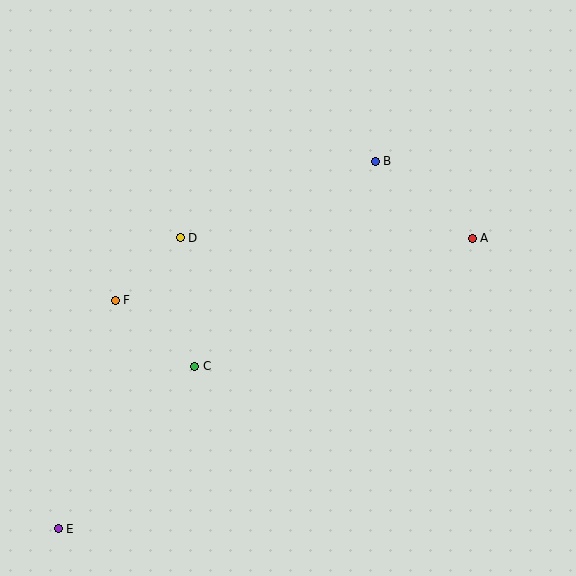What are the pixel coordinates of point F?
Point F is at (115, 300).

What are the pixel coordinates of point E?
Point E is at (58, 529).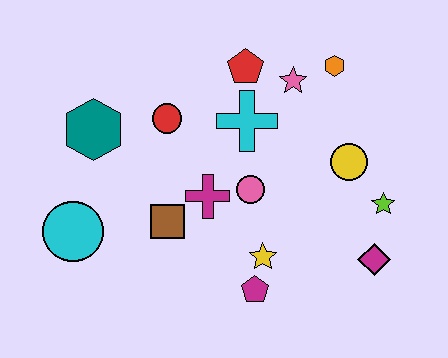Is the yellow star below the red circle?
Yes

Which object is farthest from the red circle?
The magenta diamond is farthest from the red circle.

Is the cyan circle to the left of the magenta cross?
Yes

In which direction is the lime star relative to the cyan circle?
The lime star is to the right of the cyan circle.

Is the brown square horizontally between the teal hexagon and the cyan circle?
No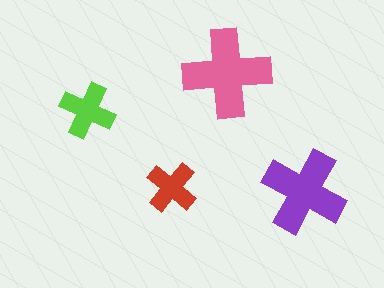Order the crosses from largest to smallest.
the pink one, the purple one, the lime one, the red one.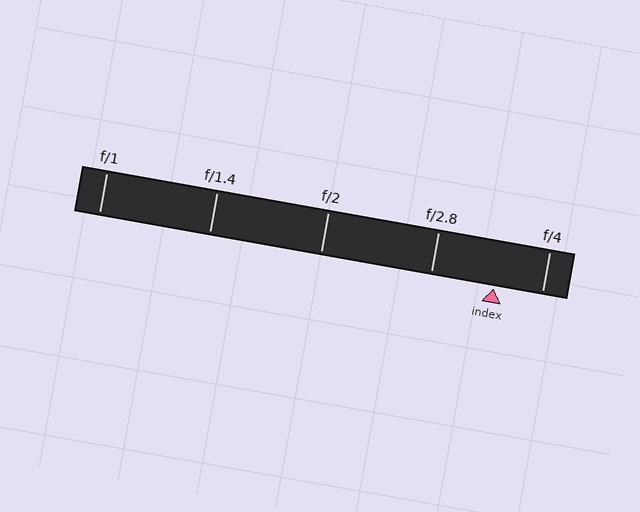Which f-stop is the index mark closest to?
The index mark is closest to f/4.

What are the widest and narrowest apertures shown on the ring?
The widest aperture shown is f/1 and the narrowest is f/4.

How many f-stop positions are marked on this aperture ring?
There are 5 f-stop positions marked.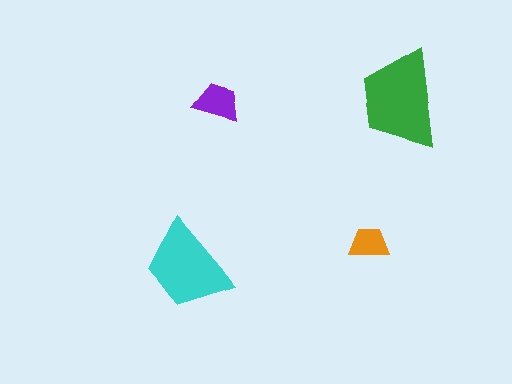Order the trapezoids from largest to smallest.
the green one, the cyan one, the purple one, the orange one.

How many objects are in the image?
There are 4 objects in the image.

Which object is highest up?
The green trapezoid is topmost.